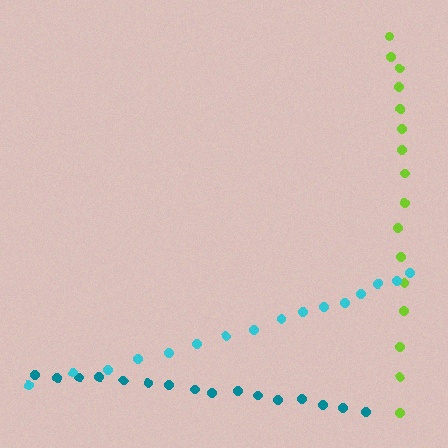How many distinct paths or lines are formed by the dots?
There are 3 distinct paths.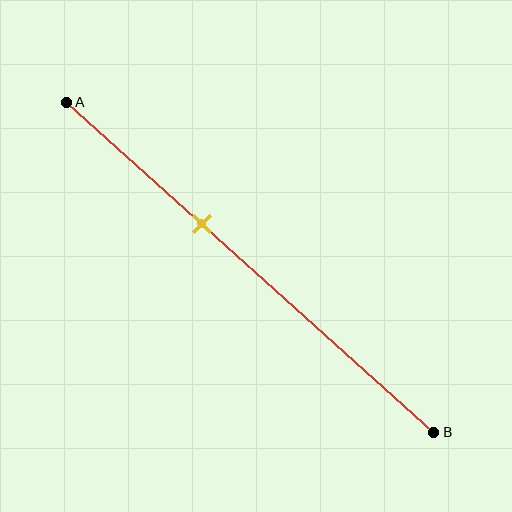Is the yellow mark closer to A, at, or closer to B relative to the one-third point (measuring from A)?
The yellow mark is closer to point B than the one-third point of segment AB.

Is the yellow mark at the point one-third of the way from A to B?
No, the mark is at about 35% from A, not at the 33% one-third point.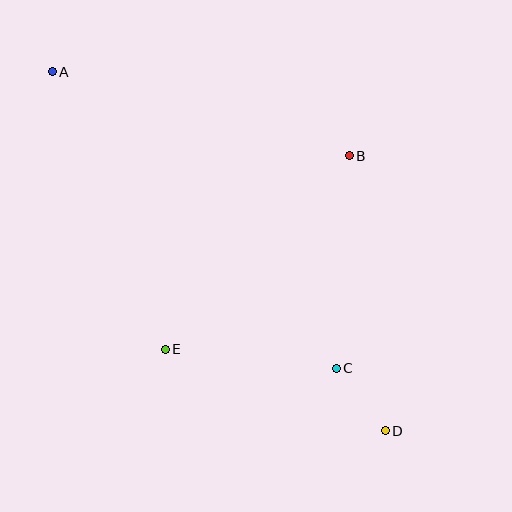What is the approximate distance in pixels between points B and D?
The distance between B and D is approximately 277 pixels.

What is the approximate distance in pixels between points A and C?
The distance between A and C is approximately 411 pixels.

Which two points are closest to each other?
Points C and D are closest to each other.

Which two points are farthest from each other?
Points A and D are farthest from each other.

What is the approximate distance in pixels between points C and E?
The distance between C and E is approximately 172 pixels.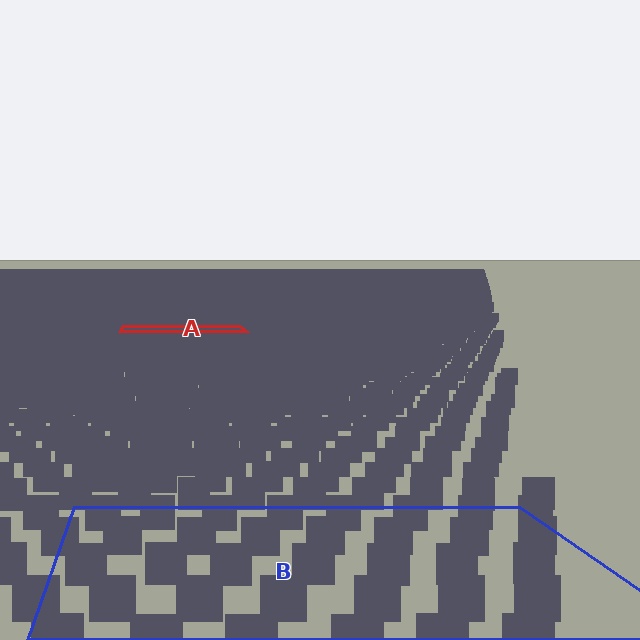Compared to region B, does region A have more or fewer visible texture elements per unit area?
Region A has more texture elements per unit area — they are packed more densely because it is farther away.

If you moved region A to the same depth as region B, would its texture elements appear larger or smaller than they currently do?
They would appear larger. At a closer depth, the same texture elements are projected at a bigger on-screen size.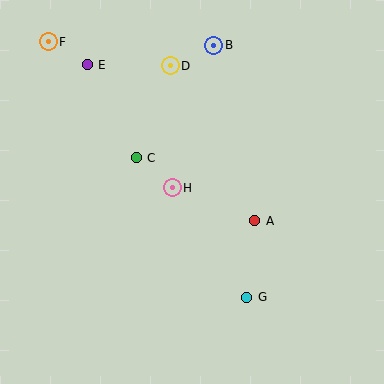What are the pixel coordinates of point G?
Point G is at (247, 297).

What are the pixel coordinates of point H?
Point H is at (172, 188).